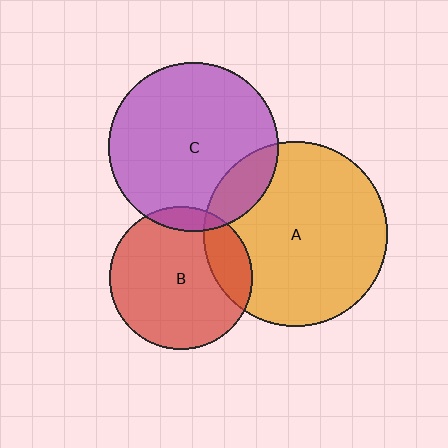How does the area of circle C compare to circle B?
Approximately 1.4 times.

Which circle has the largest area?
Circle A (orange).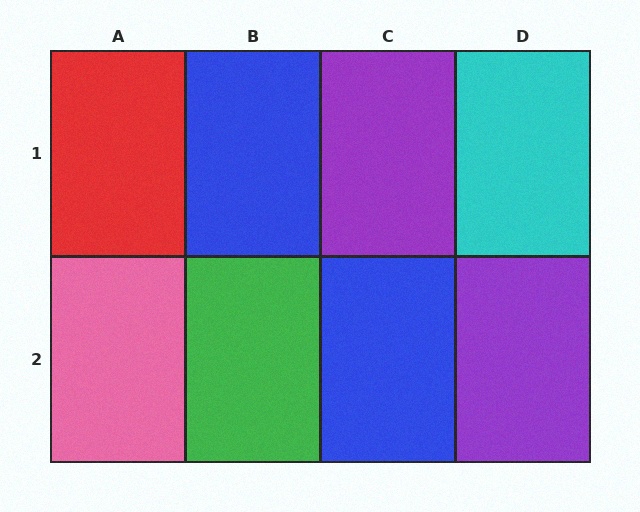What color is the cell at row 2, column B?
Green.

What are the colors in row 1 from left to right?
Red, blue, purple, cyan.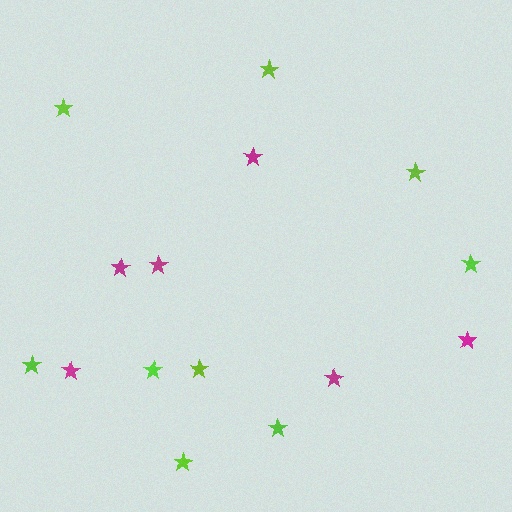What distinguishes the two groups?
There are 2 groups: one group of magenta stars (6) and one group of lime stars (9).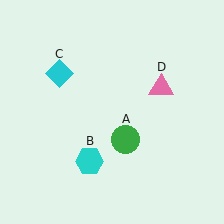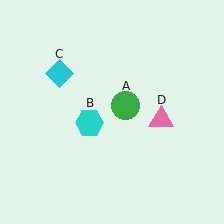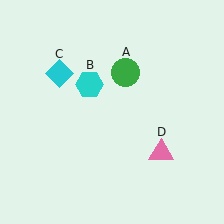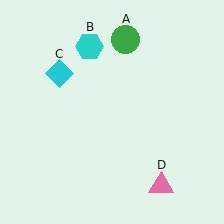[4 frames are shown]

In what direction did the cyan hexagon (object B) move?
The cyan hexagon (object B) moved up.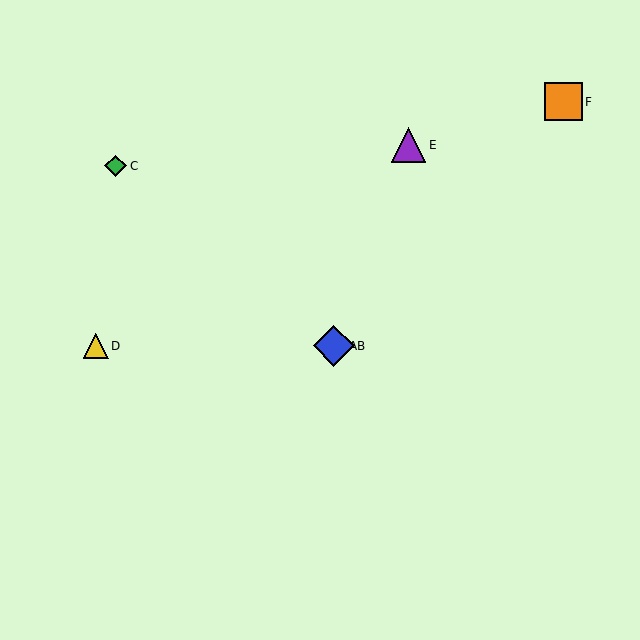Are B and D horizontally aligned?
Yes, both are at y≈346.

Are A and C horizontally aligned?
No, A is at y≈346 and C is at y≈166.